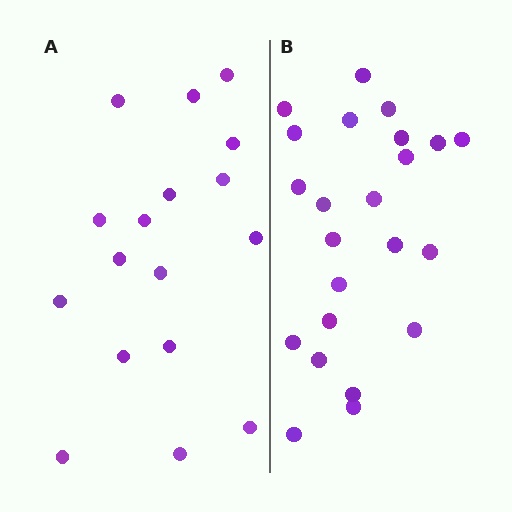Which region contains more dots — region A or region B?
Region B (the right region) has more dots.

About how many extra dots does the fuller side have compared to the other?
Region B has about 6 more dots than region A.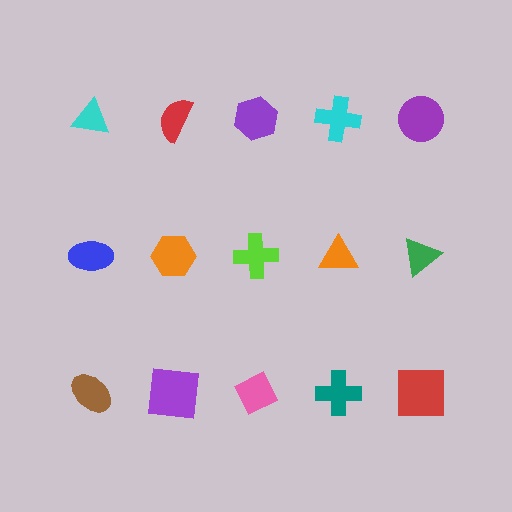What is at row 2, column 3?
A lime cross.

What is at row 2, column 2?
An orange hexagon.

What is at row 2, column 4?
An orange triangle.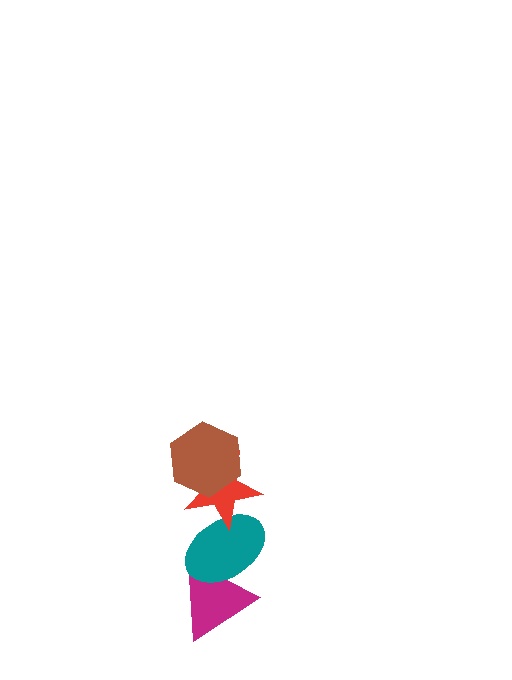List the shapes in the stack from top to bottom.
From top to bottom: the brown hexagon, the red star, the teal ellipse, the magenta triangle.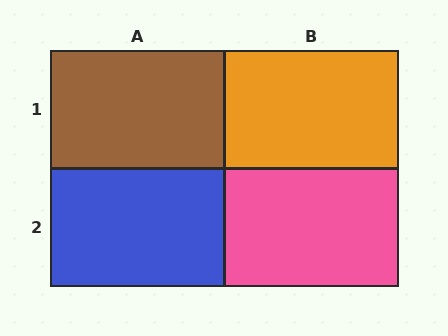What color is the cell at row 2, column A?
Blue.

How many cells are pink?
1 cell is pink.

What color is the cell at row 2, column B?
Pink.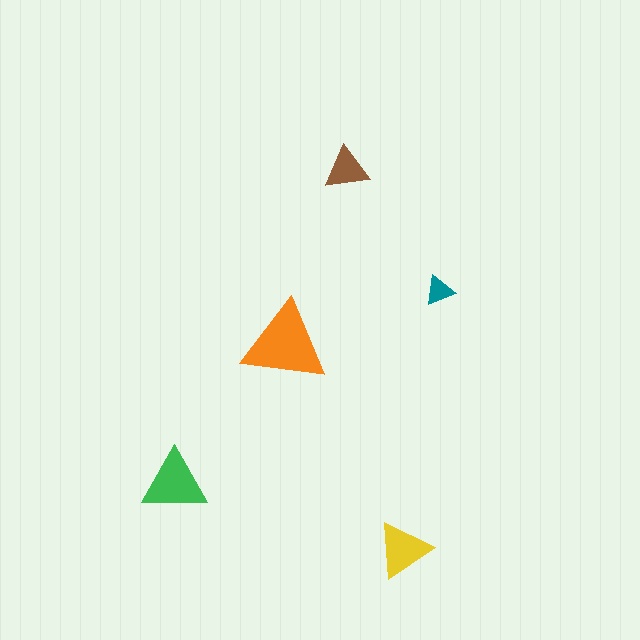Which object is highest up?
The brown triangle is topmost.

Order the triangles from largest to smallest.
the orange one, the green one, the yellow one, the brown one, the teal one.